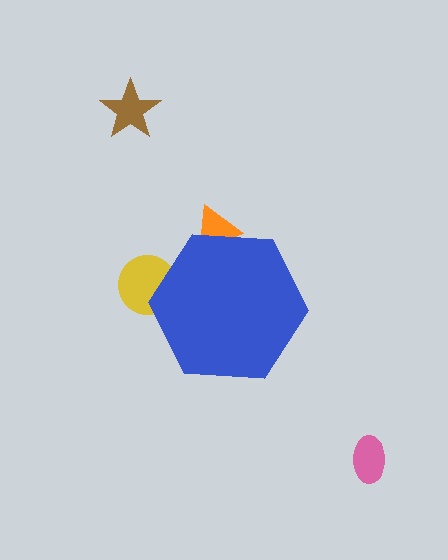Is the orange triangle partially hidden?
Yes, the orange triangle is partially hidden behind the blue hexagon.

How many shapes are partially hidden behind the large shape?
2 shapes are partially hidden.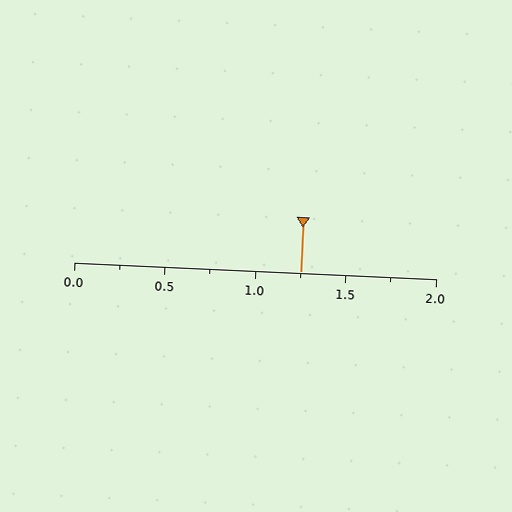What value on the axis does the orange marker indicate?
The marker indicates approximately 1.25.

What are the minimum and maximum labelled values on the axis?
The axis runs from 0.0 to 2.0.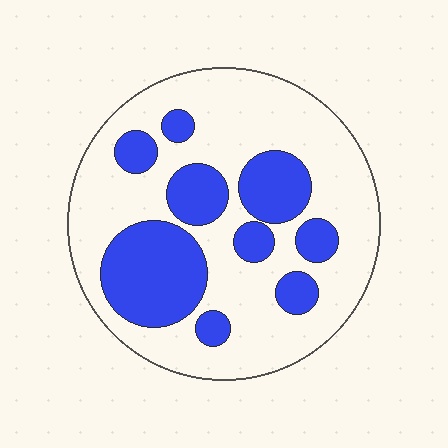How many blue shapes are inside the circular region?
9.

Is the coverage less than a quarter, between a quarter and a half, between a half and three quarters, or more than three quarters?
Between a quarter and a half.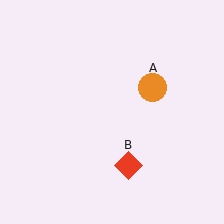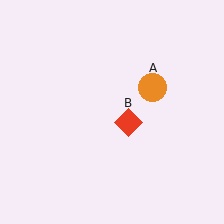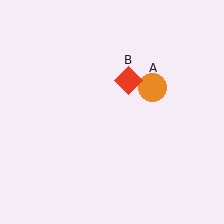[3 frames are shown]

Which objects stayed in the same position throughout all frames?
Orange circle (object A) remained stationary.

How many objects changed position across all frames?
1 object changed position: red diamond (object B).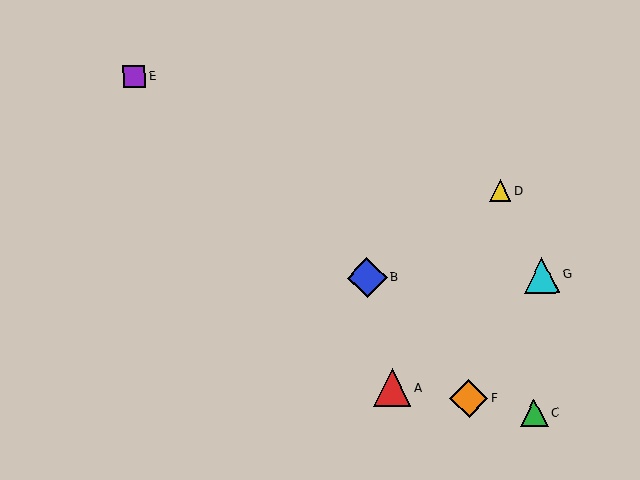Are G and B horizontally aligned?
Yes, both are at y≈275.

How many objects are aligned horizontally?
2 objects (B, G) are aligned horizontally.